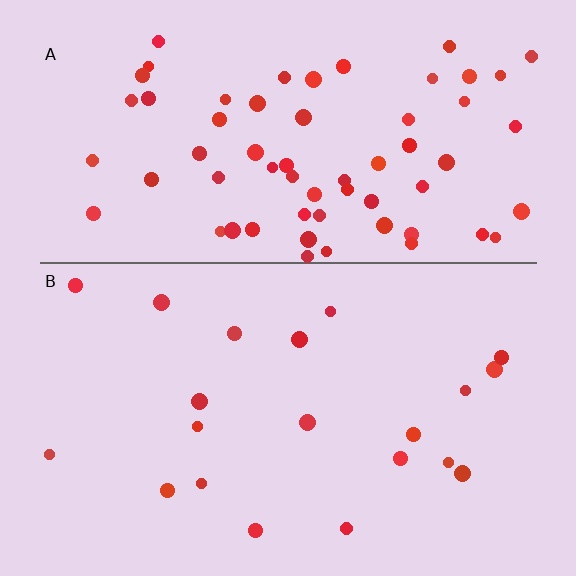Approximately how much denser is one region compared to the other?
Approximately 3.2× — region A over region B.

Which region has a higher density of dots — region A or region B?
A (the top).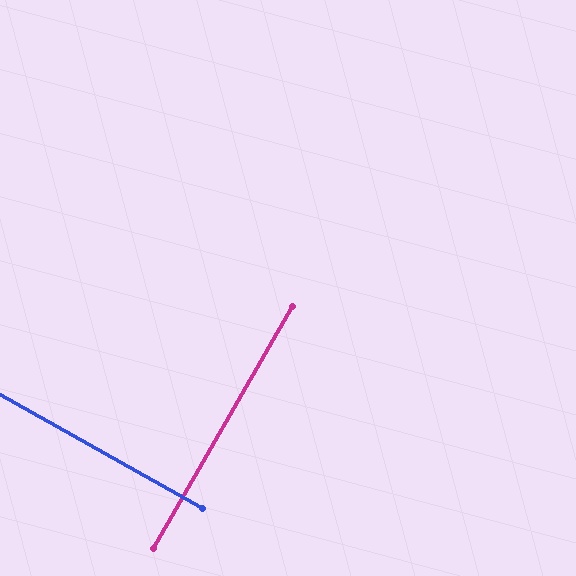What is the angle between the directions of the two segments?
Approximately 89 degrees.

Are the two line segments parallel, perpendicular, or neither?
Perpendicular — they meet at approximately 89°.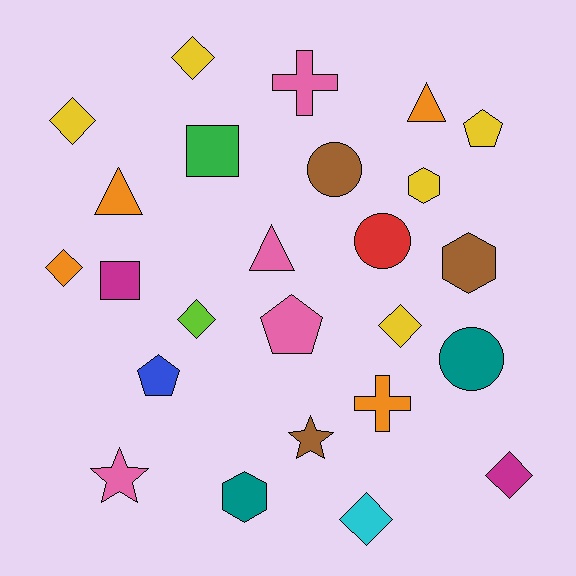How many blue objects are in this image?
There is 1 blue object.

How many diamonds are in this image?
There are 7 diamonds.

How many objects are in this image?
There are 25 objects.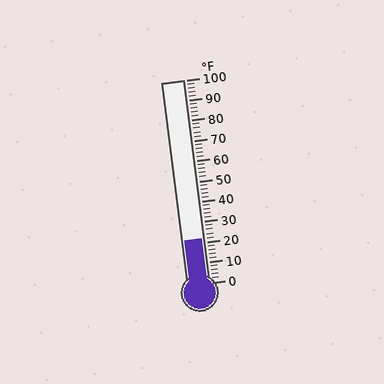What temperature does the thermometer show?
The thermometer shows approximately 22°F.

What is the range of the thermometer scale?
The thermometer scale ranges from 0°F to 100°F.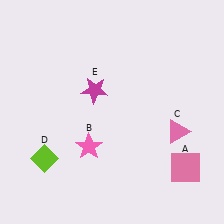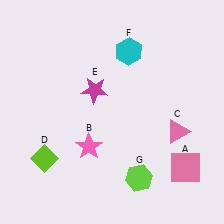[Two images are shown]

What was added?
A cyan hexagon (F), a lime hexagon (G) were added in Image 2.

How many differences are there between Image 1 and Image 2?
There are 2 differences between the two images.